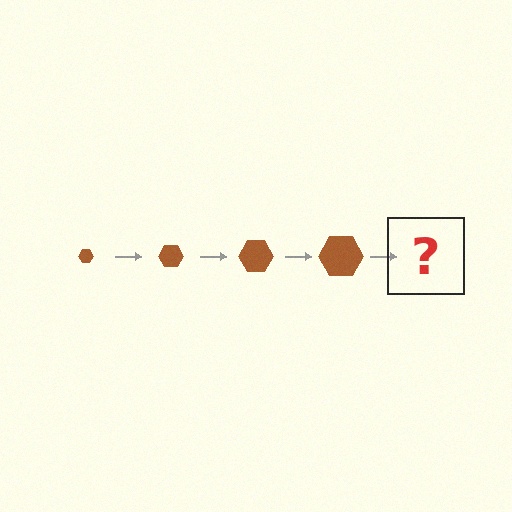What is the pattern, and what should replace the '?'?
The pattern is that the hexagon gets progressively larger each step. The '?' should be a brown hexagon, larger than the previous one.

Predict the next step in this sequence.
The next step is a brown hexagon, larger than the previous one.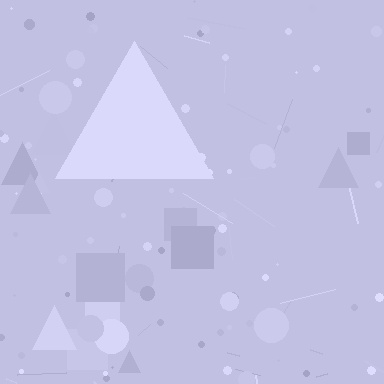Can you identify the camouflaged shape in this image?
The camouflaged shape is a triangle.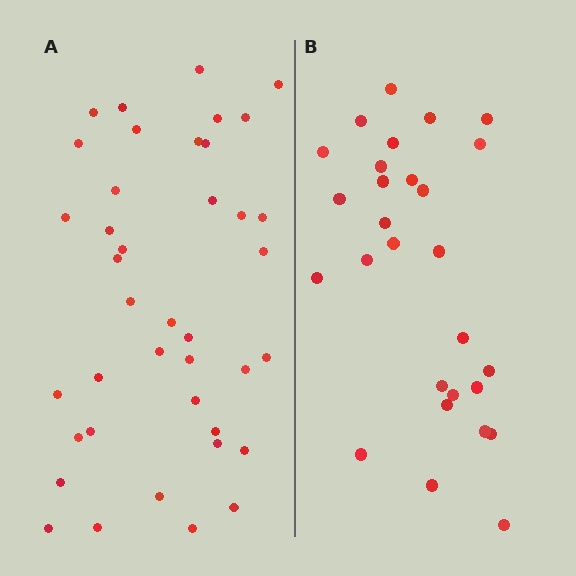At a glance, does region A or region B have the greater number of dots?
Region A (the left region) has more dots.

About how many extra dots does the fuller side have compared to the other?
Region A has roughly 12 or so more dots than region B.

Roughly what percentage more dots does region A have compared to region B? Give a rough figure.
About 45% more.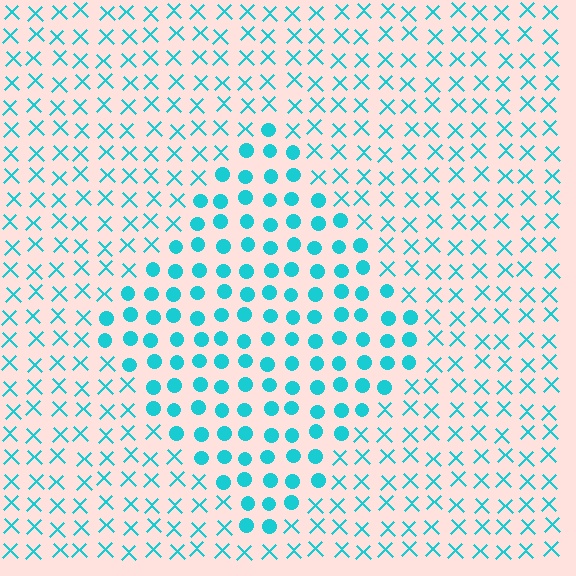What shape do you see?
I see a diamond.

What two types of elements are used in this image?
The image uses circles inside the diamond region and X marks outside it.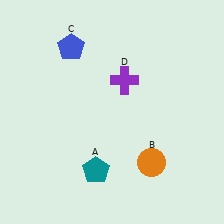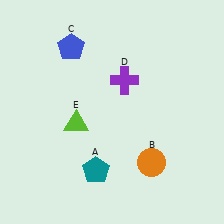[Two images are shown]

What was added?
A lime triangle (E) was added in Image 2.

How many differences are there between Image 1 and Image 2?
There is 1 difference between the two images.